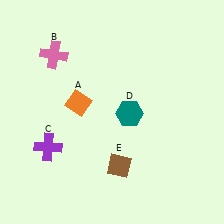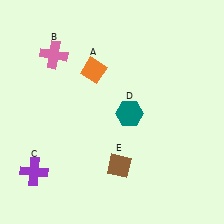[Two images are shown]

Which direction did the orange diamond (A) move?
The orange diamond (A) moved up.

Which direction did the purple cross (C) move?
The purple cross (C) moved down.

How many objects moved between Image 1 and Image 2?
2 objects moved between the two images.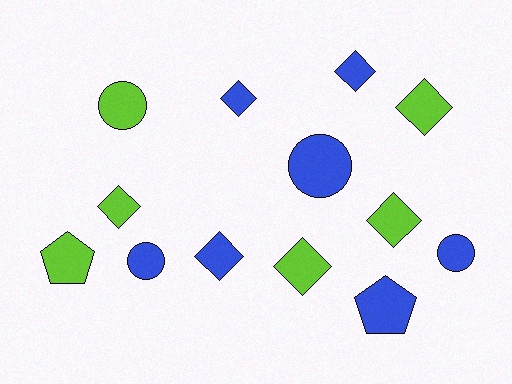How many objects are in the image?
There are 13 objects.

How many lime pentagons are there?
There is 1 lime pentagon.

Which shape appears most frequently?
Diamond, with 7 objects.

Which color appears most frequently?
Blue, with 7 objects.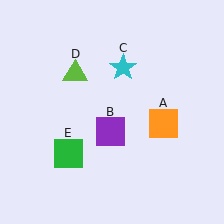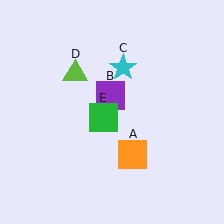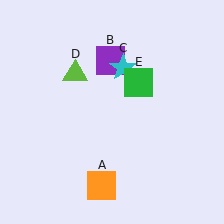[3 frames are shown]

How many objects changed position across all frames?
3 objects changed position: orange square (object A), purple square (object B), green square (object E).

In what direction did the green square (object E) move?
The green square (object E) moved up and to the right.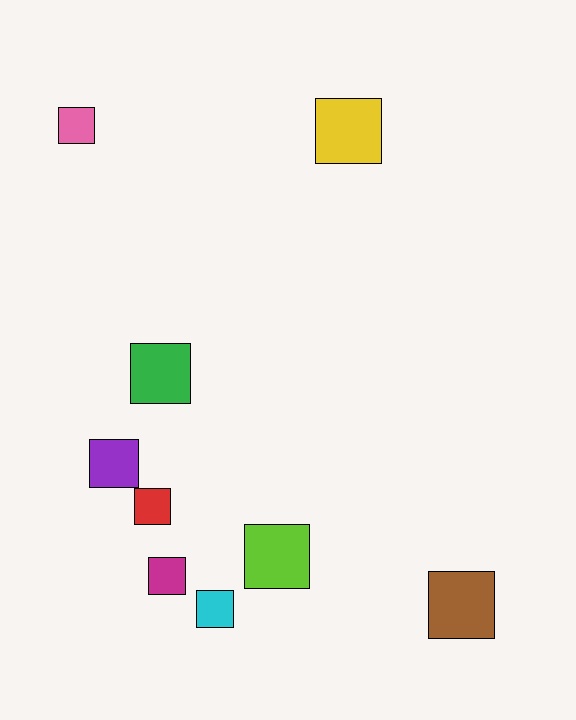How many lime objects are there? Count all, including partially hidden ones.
There is 1 lime object.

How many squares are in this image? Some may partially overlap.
There are 9 squares.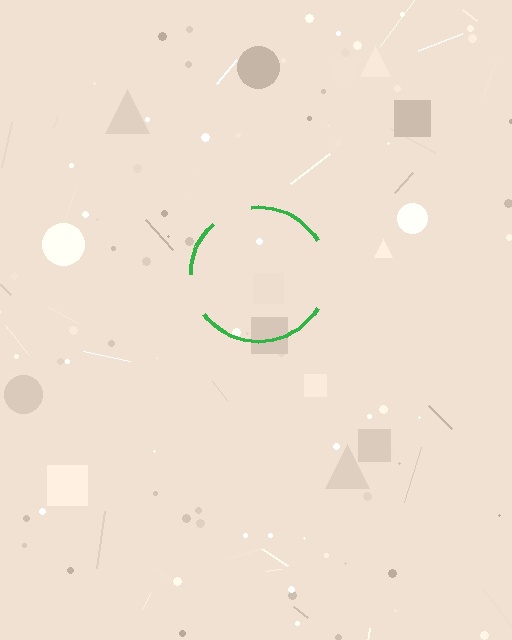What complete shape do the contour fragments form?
The contour fragments form a circle.